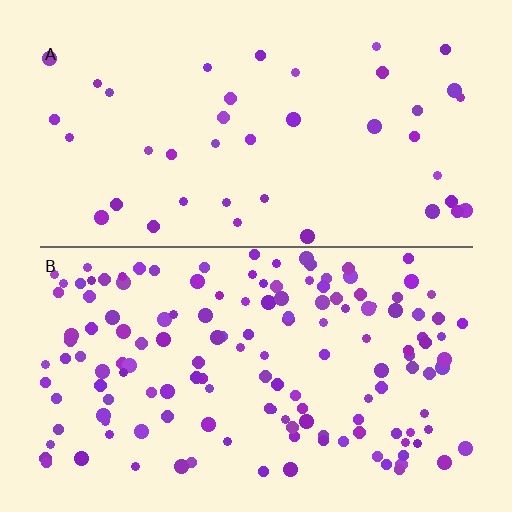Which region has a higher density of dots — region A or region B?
B (the bottom).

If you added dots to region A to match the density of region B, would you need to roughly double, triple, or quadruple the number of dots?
Approximately quadruple.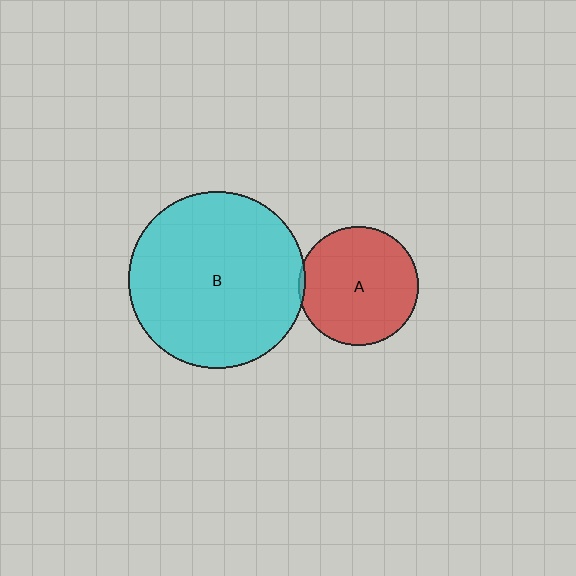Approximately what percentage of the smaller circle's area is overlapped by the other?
Approximately 5%.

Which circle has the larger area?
Circle B (cyan).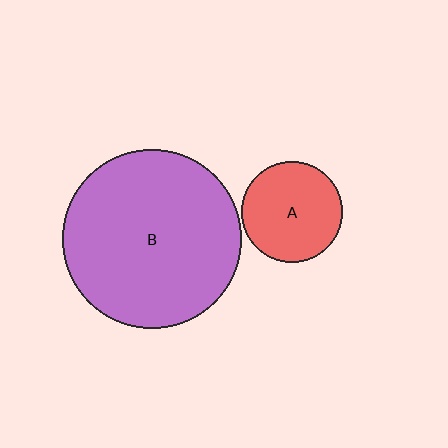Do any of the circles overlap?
No, none of the circles overlap.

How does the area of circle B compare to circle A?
Approximately 3.1 times.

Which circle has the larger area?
Circle B (purple).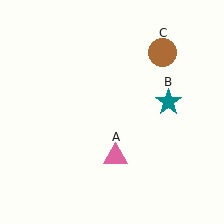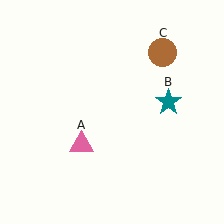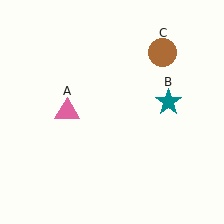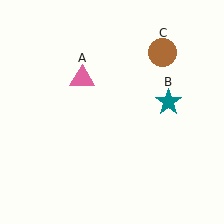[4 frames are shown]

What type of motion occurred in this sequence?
The pink triangle (object A) rotated clockwise around the center of the scene.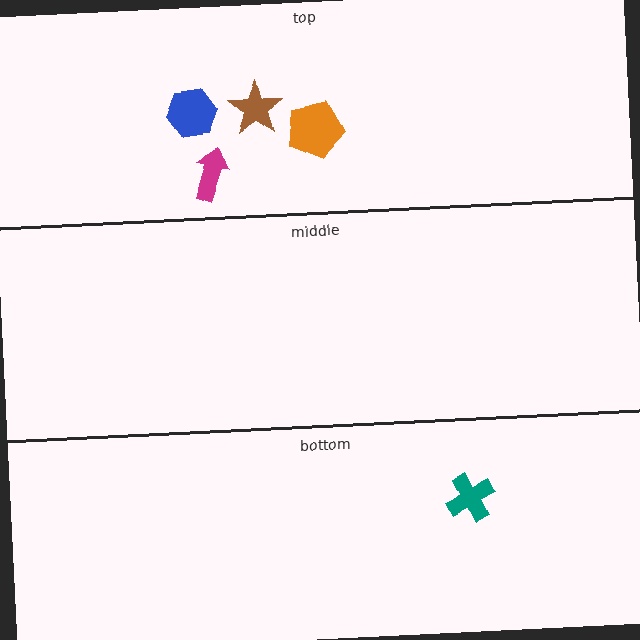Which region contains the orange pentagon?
The top region.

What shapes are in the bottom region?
The teal cross.